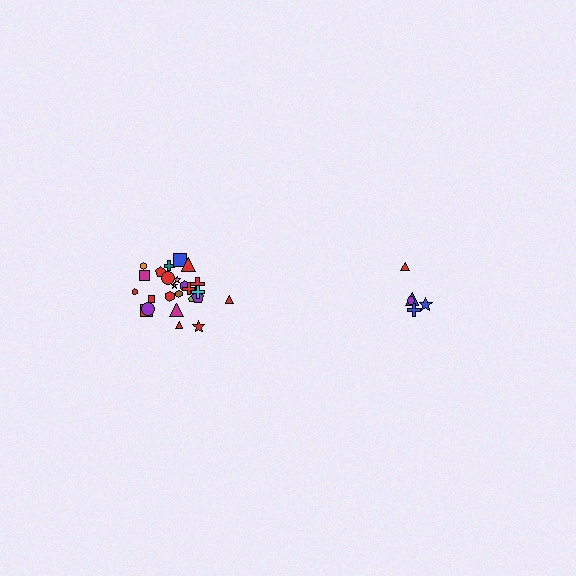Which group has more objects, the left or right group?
The left group.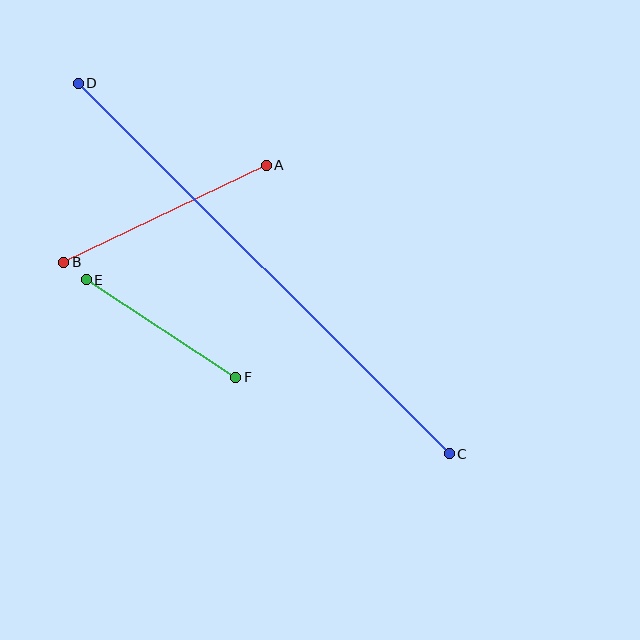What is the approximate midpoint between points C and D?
The midpoint is at approximately (264, 268) pixels.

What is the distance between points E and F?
The distance is approximately 178 pixels.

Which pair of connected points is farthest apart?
Points C and D are farthest apart.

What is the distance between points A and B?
The distance is approximately 225 pixels.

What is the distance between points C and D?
The distance is approximately 524 pixels.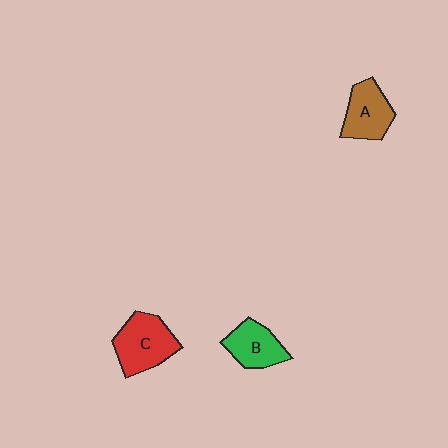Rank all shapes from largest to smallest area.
From largest to smallest: C (red), A (brown), B (green).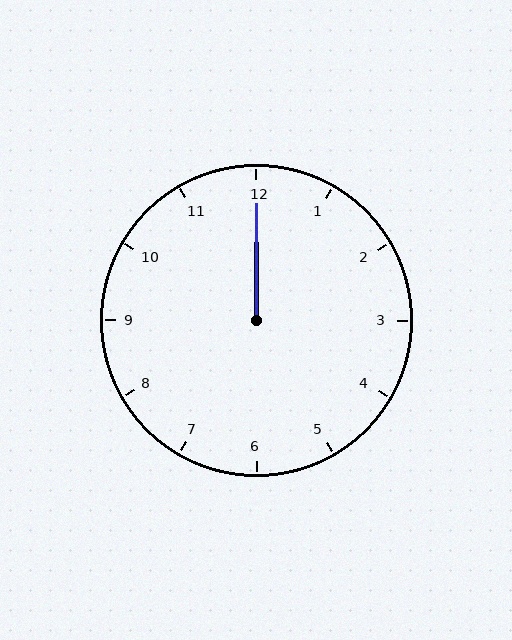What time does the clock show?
12:00.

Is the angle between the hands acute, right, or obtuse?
It is acute.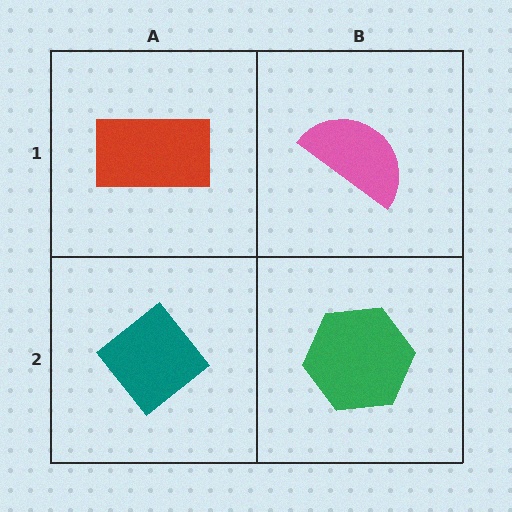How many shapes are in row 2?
2 shapes.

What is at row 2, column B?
A green hexagon.